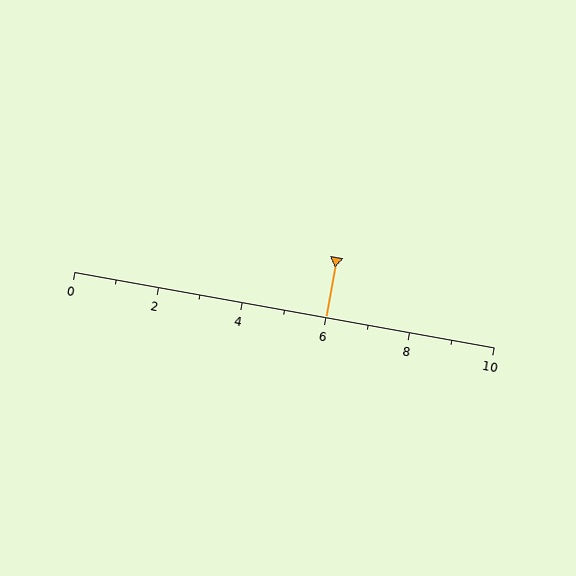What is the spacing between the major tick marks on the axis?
The major ticks are spaced 2 apart.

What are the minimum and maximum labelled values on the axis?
The axis runs from 0 to 10.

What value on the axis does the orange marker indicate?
The marker indicates approximately 6.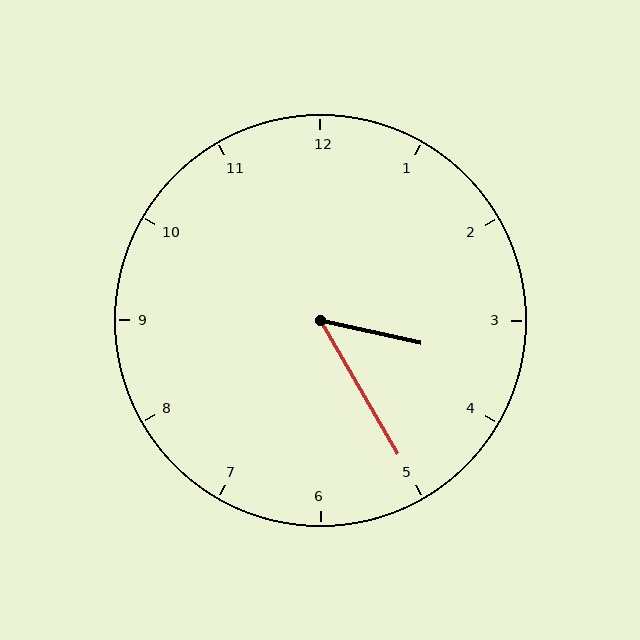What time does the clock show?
3:25.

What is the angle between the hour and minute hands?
Approximately 48 degrees.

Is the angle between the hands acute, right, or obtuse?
It is acute.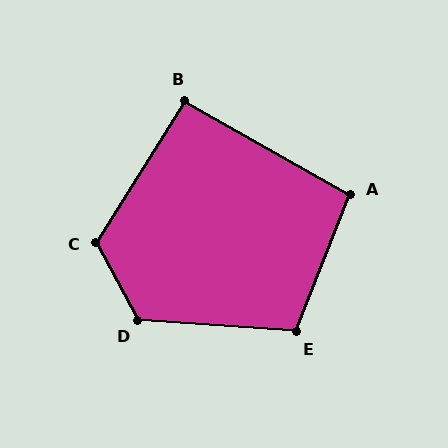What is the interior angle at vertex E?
Approximately 107 degrees (obtuse).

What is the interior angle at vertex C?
Approximately 120 degrees (obtuse).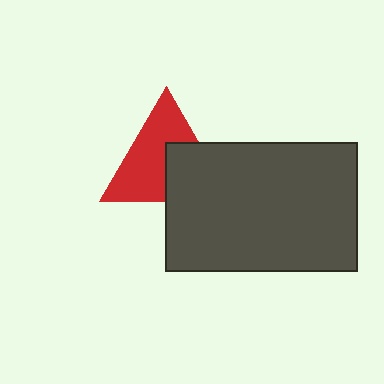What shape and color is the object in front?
The object in front is a dark gray rectangle.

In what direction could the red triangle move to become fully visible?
The red triangle could move toward the upper-left. That would shift it out from behind the dark gray rectangle entirely.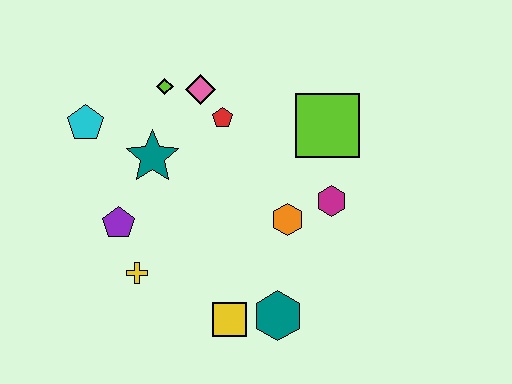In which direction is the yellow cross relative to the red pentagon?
The yellow cross is below the red pentagon.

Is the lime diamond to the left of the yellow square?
Yes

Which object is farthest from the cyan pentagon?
The teal hexagon is farthest from the cyan pentagon.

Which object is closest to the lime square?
The magenta hexagon is closest to the lime square.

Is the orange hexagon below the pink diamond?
Yes